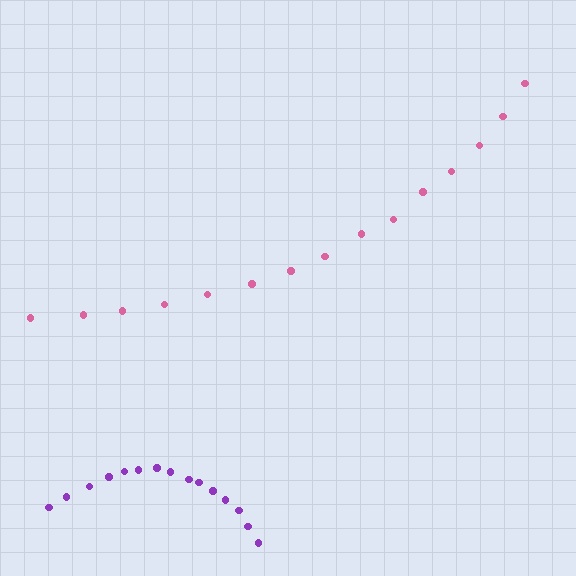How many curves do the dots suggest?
There are 2 distinct paths.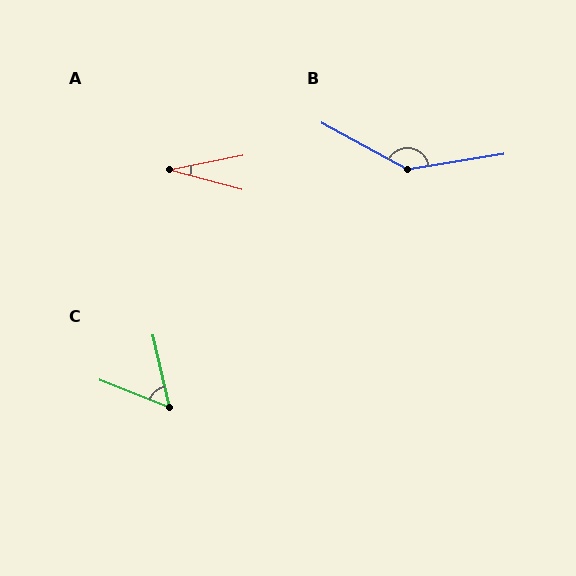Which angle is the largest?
B, at approximately 143 degrees.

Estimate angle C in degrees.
Approximately 56 degrees.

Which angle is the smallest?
A, at approximately 26 degrees.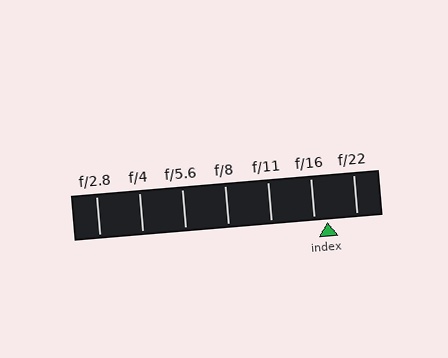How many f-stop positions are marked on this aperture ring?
There are 7 f-stop positions marked.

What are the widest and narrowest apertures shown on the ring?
The widest aperture shown is f/2.8 and the narrowest is f/22.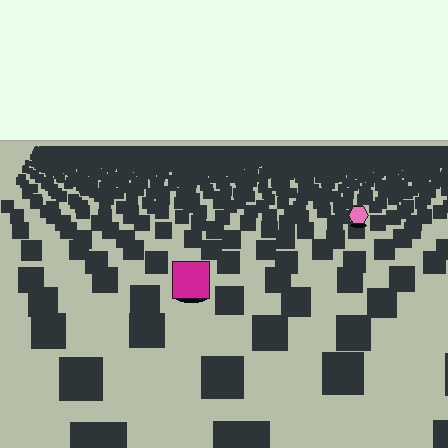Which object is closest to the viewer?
The magenta square is closest. The texture marks near it are larger and more spread out.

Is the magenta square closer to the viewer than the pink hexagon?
Yes. The magenta square is closer — you can tell from the texture gradient: the ground texture is coarser near it.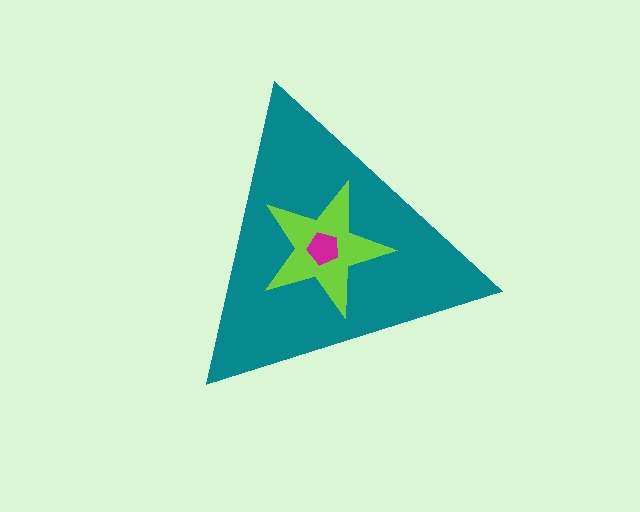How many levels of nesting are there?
3.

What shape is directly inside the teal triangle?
The lime star.